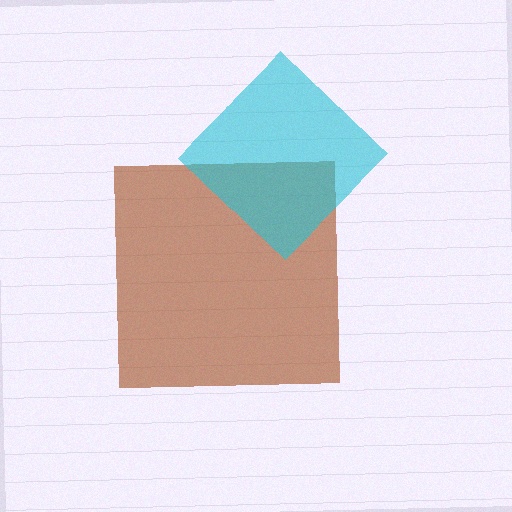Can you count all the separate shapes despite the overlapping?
Yes, there are 2 separate shapes.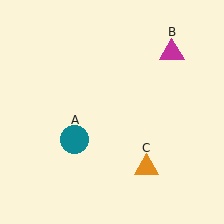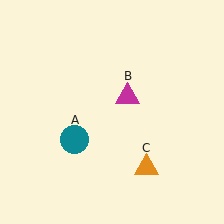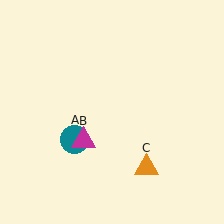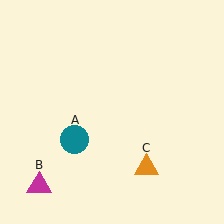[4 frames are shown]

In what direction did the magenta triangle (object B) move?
The magenta triangle (object B) moved down and to the left.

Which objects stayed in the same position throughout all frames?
Teal circle (object A) and orange triangle (object C) remained stationary.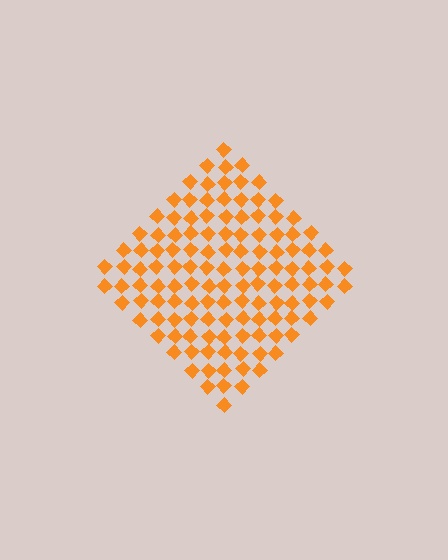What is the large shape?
The large shape is a diamond.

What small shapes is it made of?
It is made of small diamonds.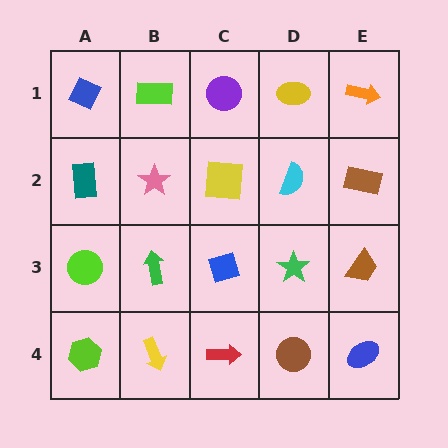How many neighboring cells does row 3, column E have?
3.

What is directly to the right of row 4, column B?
A red arrow.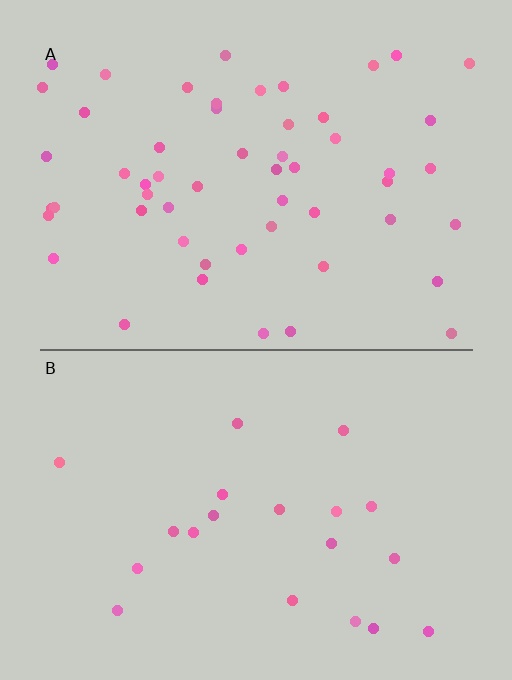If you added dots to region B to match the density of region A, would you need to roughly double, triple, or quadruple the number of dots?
Approximately triple.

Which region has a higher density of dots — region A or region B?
A (the top).